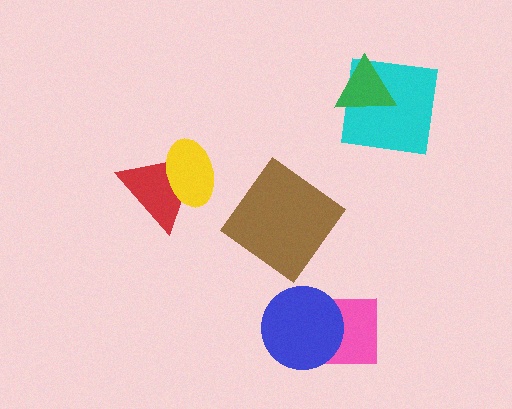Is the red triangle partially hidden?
Yes, it is partially covered by another shape.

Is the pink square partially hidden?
Yes, it is partially covered by another shape.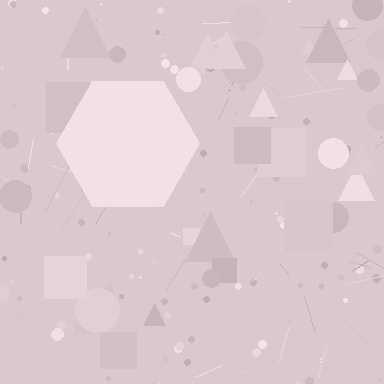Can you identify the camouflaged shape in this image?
The camouflaged shape is a hexagon.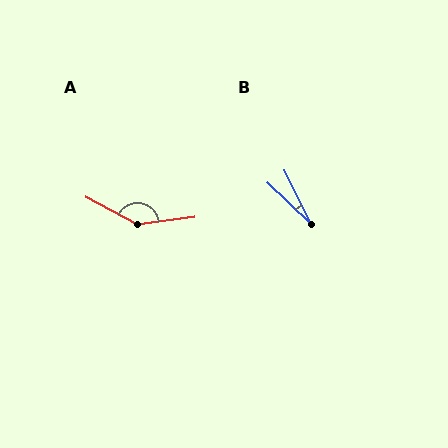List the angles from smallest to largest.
B (21°), A (144°).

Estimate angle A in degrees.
Approximately 144 degrees.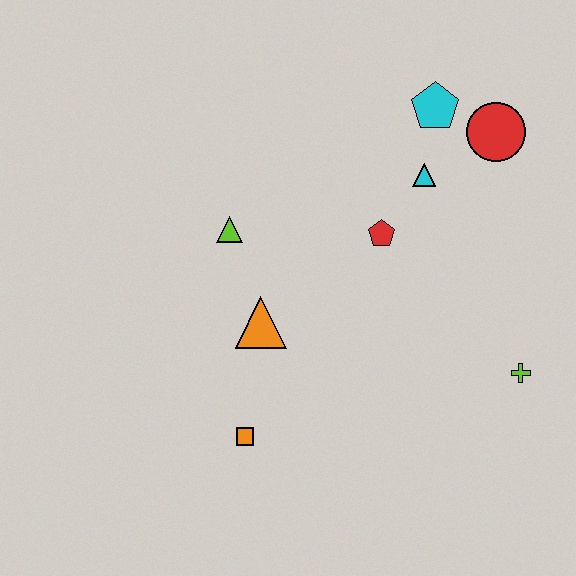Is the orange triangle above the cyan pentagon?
No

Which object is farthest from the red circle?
The orange square is farthest from the red circle.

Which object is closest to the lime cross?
The red pentagon is closest to the lime cross.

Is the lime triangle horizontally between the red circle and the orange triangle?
No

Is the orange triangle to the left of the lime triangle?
No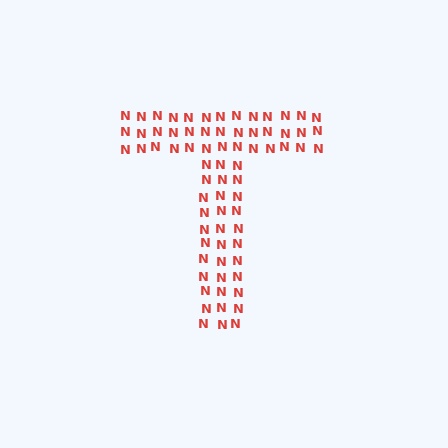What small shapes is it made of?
It is made of small letter N's.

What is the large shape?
The large shape is the letter T.